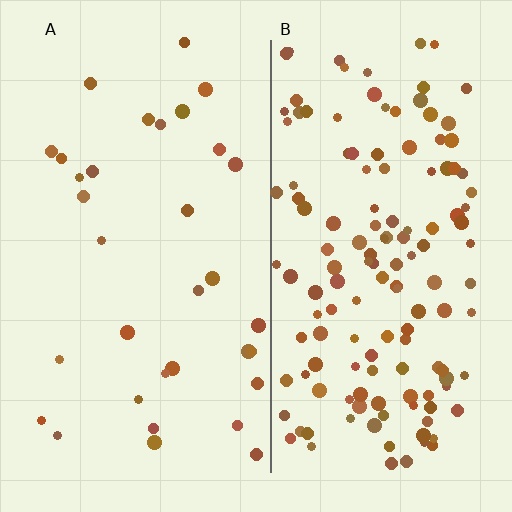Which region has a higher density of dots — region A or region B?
B (the right).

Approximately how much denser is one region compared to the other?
Approximately 4.3× — region B over region A.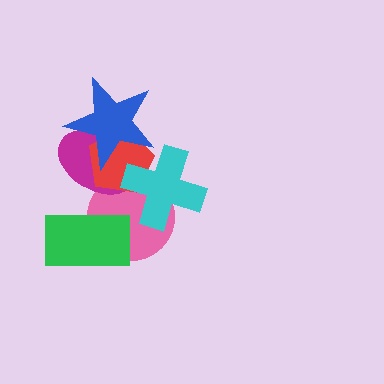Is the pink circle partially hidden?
Yes, it is partially covered by another shape.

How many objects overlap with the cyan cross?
3 objects overlap with the cyan cross.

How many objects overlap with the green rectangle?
1 object overlaps with the green rectangle.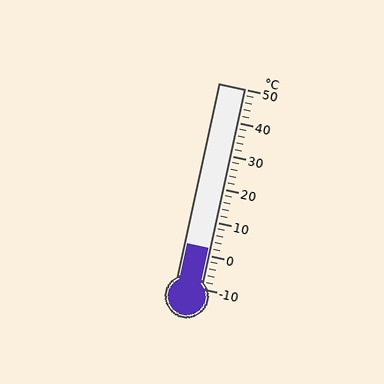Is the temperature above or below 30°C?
The temperature is below 30°C.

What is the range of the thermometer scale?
The thermometer scale ranges from -10°C to 50°C.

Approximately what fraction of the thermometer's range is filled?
The thermometer is filled to approximately 20% of its range.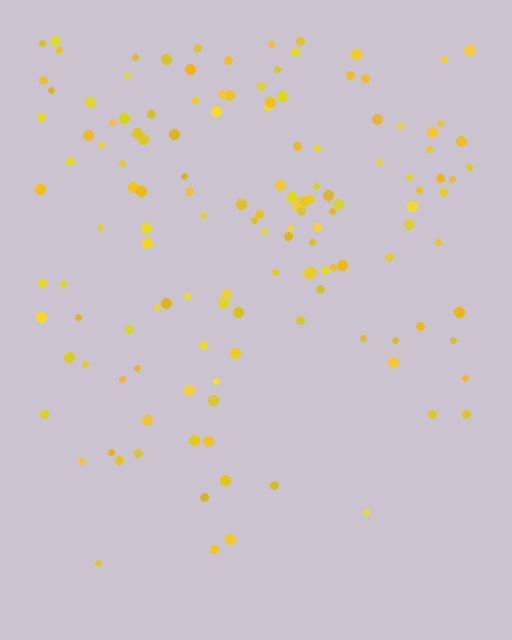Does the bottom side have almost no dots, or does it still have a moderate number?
Still a moderate number, just noticeably fewer than the top.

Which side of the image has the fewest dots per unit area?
The bottom.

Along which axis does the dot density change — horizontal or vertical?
Vertical.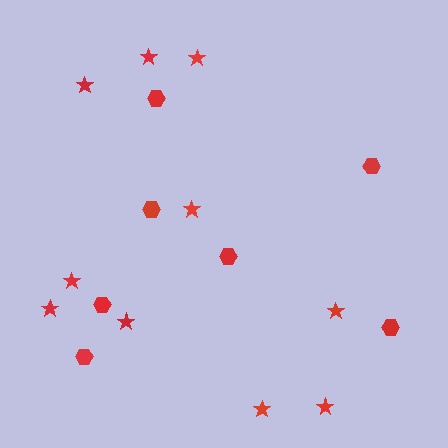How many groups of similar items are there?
There are 2 groups: one group of stars (10) and one group of hexagons (7).